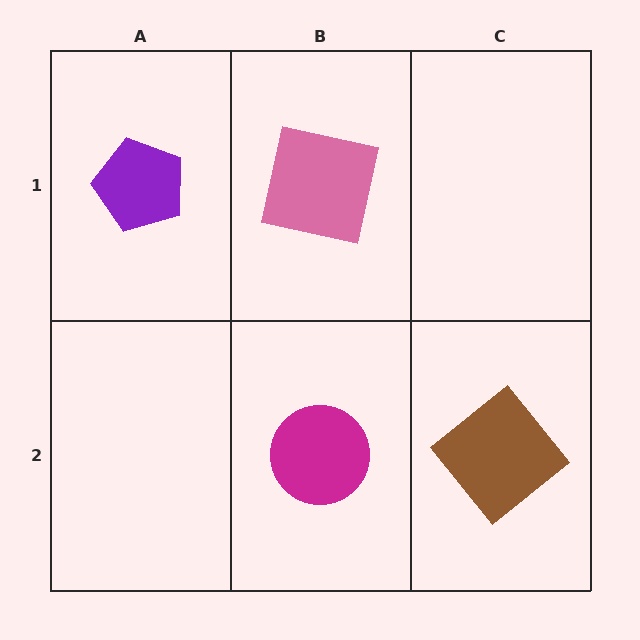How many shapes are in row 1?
2 shapes.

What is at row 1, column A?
A purple pentagon.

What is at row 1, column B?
A pink square.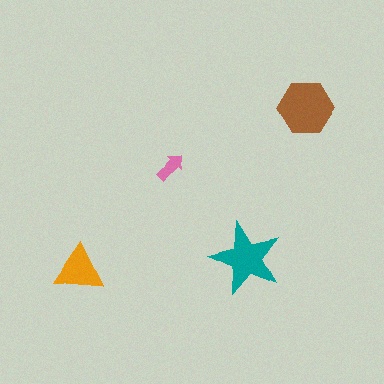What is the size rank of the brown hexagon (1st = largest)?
1st.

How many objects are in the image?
There are 4 objects in the image.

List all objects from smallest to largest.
The pink arrow, the orange triangle, the teal star, the brown hexagon.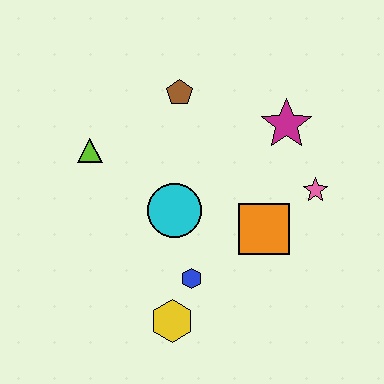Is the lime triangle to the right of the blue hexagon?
No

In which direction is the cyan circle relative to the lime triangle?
The cyan circle is to the right of the lime triangle.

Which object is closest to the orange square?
The pink star is closest to the orange square.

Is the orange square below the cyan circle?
Yes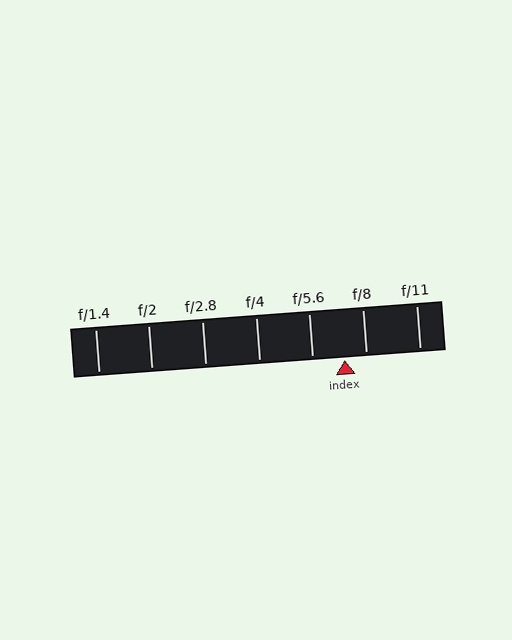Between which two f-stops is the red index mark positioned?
The index mark is between f/5.6 and f/8.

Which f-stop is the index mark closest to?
The index mark is closest to f/8.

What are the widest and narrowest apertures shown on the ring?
The widest aperture shown is f/1.4 and the narrowest is f/11.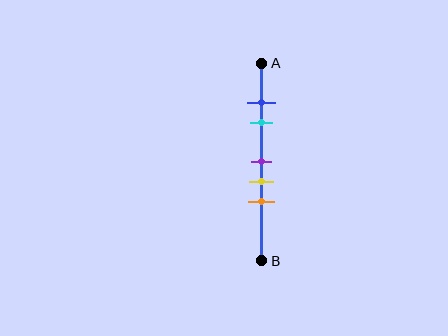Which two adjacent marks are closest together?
The blue and cyan marks are the closest adjacent pair.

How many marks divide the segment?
There are 5 marks dividing the segment.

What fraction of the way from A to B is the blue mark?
The blue mark is approximately 20% (0.2) of the way from A to B.